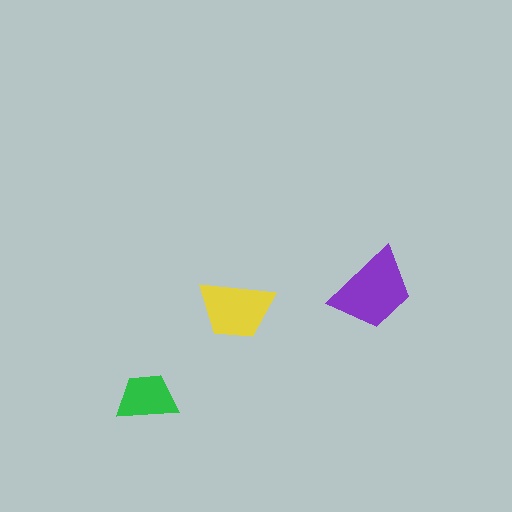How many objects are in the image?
There are 3 objects in the image.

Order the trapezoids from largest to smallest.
the purple one, the yellow one, the green one.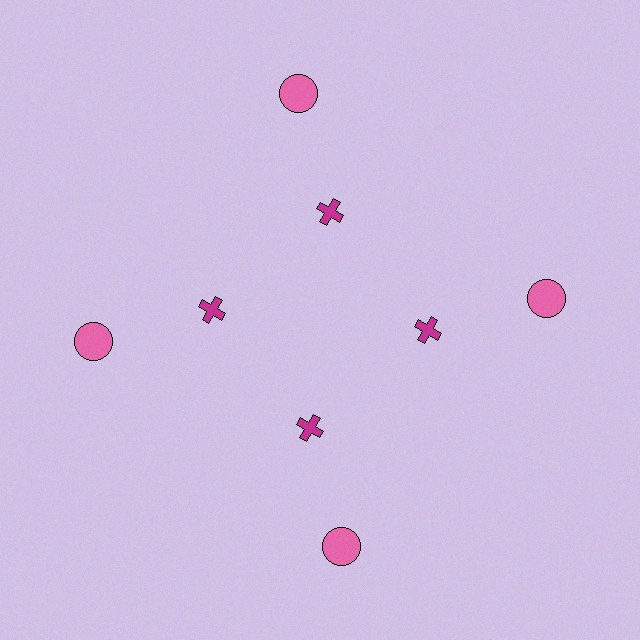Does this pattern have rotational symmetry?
Yes, this pattern has 4-fold rotational symmetry. It looks the same after rotating 90 degrees around the center.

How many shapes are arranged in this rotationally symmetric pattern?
There are 8 shapes, arranged in 4 groups of 2.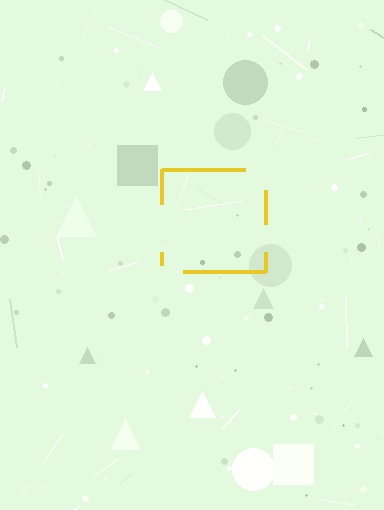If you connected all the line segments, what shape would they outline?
They would outline a square.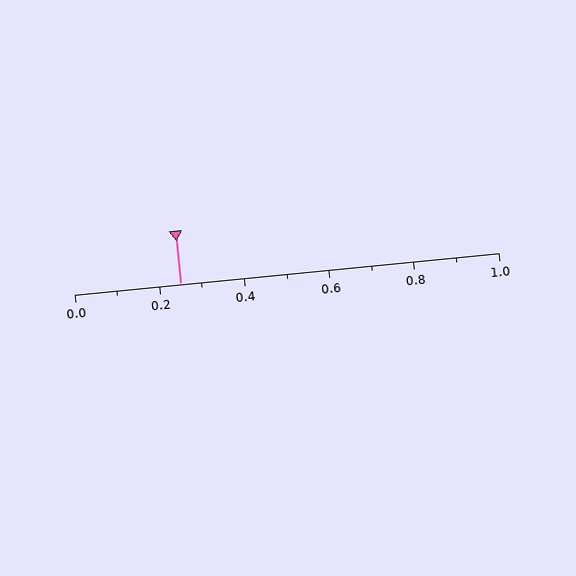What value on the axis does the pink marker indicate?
The marker indicates approximately 0.25.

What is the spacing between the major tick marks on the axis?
The major ticks are spaced 0.2 apart.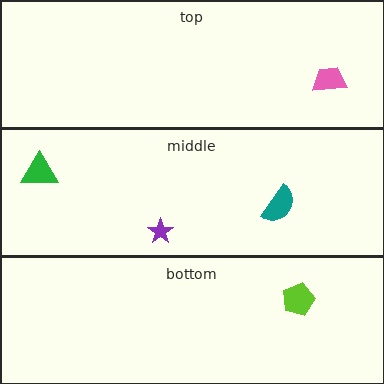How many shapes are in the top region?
1.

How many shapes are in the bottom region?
1.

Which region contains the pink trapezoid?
The top region.